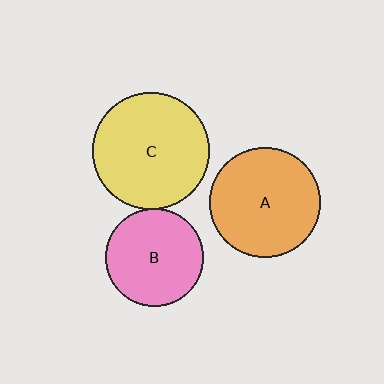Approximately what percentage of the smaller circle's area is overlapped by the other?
Approximately 5%.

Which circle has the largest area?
Circle C (yellow).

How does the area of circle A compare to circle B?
Approximately 1.3 times.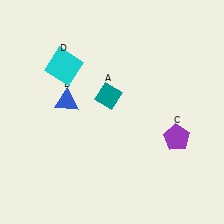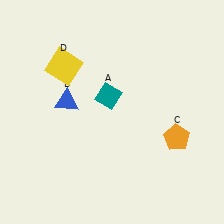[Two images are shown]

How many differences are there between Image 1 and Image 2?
There are 2 differences between the two images.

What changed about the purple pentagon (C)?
In Image 1, C is purple. In Image 2, it changed to orange.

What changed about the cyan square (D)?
In Image 1, D is cyan. In Image 2, it changed to yellow.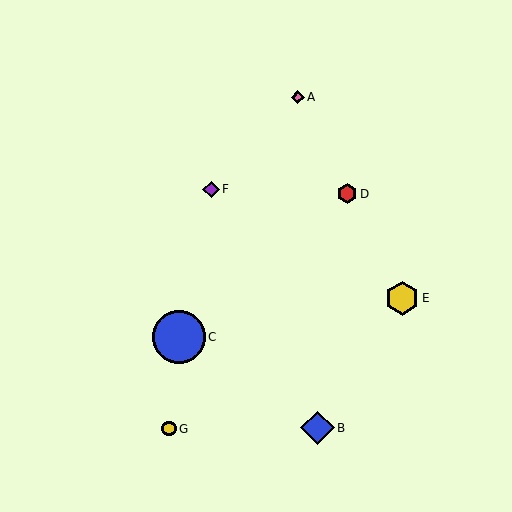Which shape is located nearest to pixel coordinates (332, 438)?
The blue diamond (labeled B) at (318, 428) is nearest to that location.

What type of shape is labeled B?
Shape B is a blue diamond.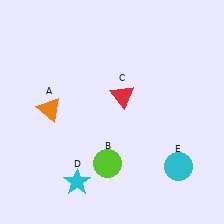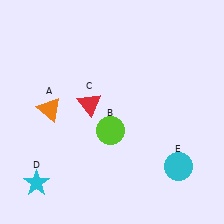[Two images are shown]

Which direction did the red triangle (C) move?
The red triangle (C) moved left.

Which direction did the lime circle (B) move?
The lime circle (B) moved up.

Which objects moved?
The objects that moved are: the lime circle (B), the red triangle (C), the cyan star (D).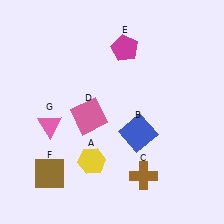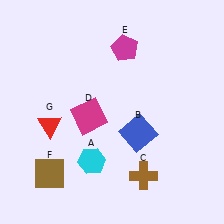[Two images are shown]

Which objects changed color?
A changed from yellow to cyan. D changed from pink to magenta. G changed from pink to red.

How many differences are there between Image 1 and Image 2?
There are 3 differences between the two images.